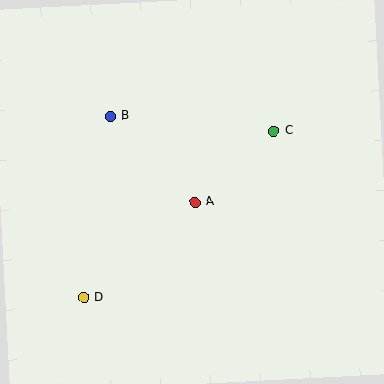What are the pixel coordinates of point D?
Point D is at (84, 298).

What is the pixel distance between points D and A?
The distance between D and A is 146 pixels.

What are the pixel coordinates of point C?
Point C is at (274, 131).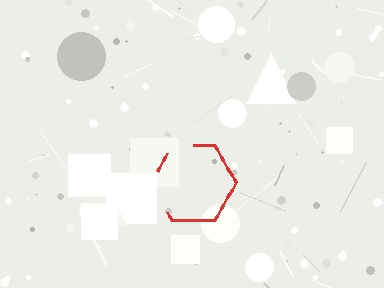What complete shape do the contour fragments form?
The contour fragments form a hexagon.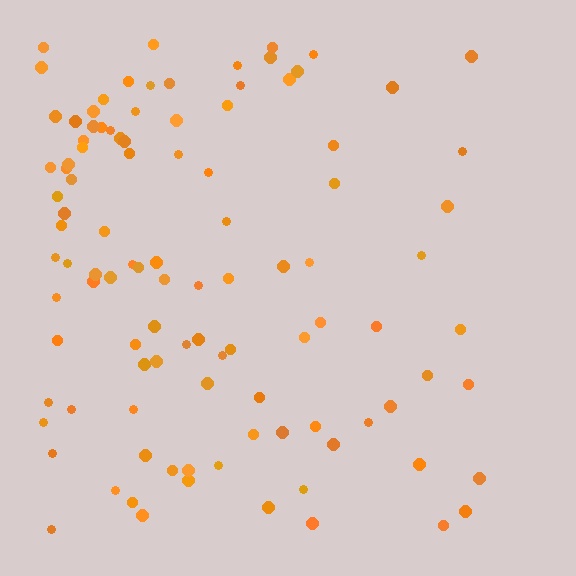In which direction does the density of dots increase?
From right to left, with the left side densest.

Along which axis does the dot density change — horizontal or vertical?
Horizontal.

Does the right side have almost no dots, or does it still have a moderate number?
Still a moderate number, just noticeably fewer than the left.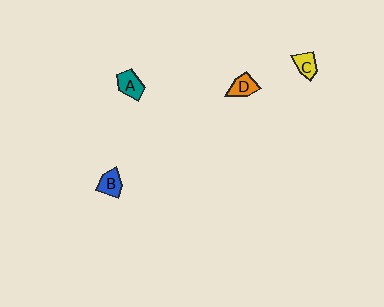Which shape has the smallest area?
Shape C (yellow).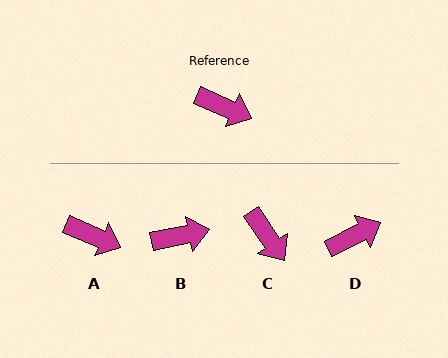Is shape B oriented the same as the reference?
No, it is off by about 35 degrees.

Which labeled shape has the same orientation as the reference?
A.